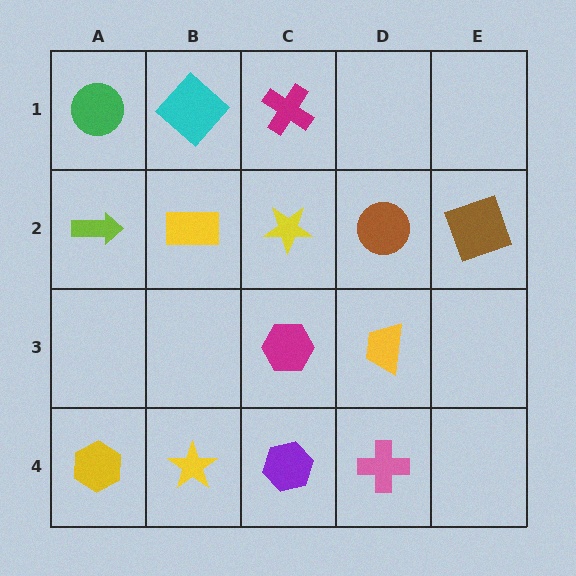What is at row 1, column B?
A cyan diamond.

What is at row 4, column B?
A yellow star.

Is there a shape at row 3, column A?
No, that cell is empty.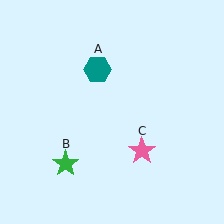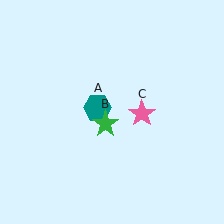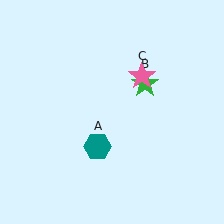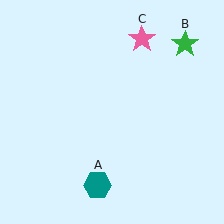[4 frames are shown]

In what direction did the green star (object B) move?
The green star (object B) moved up and to the right.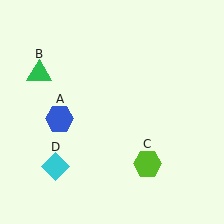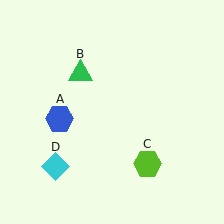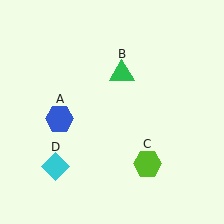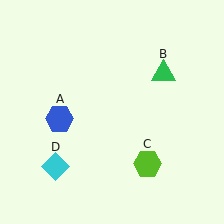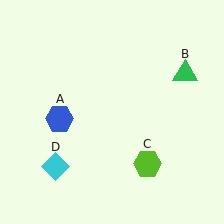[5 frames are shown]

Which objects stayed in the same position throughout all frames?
Blue hexagon (object A) and lime hexagon (object C) and cyan diamond (object D) remained stationary.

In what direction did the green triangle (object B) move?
The green triangle (object B) moved right.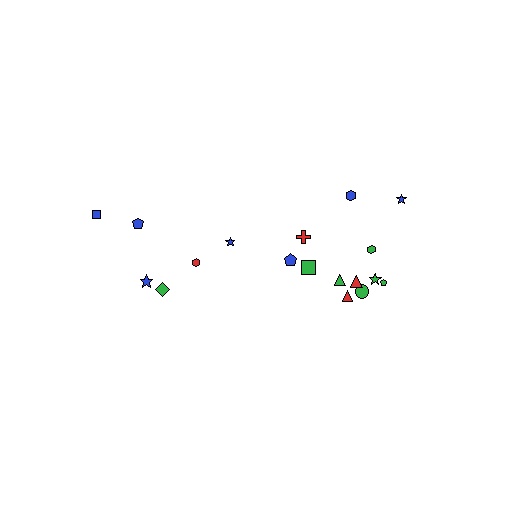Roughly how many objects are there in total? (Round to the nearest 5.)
Roughly 20 objects in total.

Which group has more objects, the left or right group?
The right group.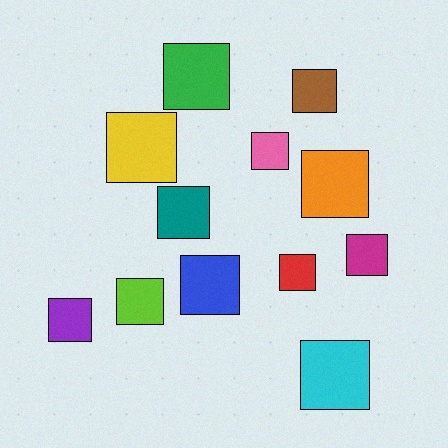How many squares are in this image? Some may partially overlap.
There are 12 squares.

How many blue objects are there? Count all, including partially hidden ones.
There is 1 blue object.